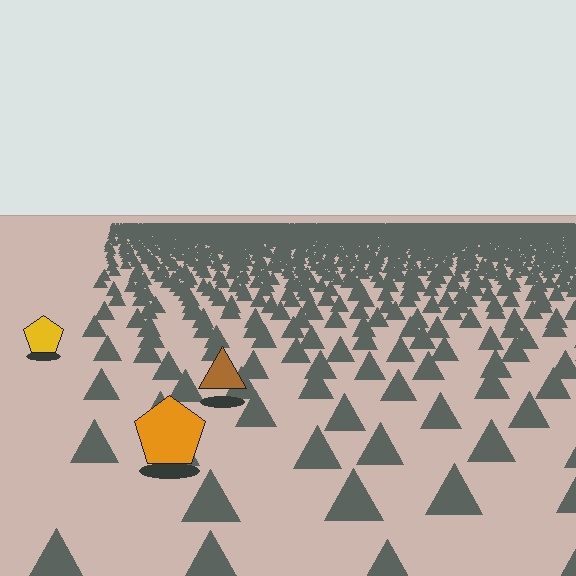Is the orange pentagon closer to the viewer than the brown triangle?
Yes. The orange pentagon is closer — you can tell from the texture gradient: the ground texture is coarser near it.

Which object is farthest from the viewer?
The yellow pentagon is farthest from the viewer. It appears smaller and the ground texture around it is denser.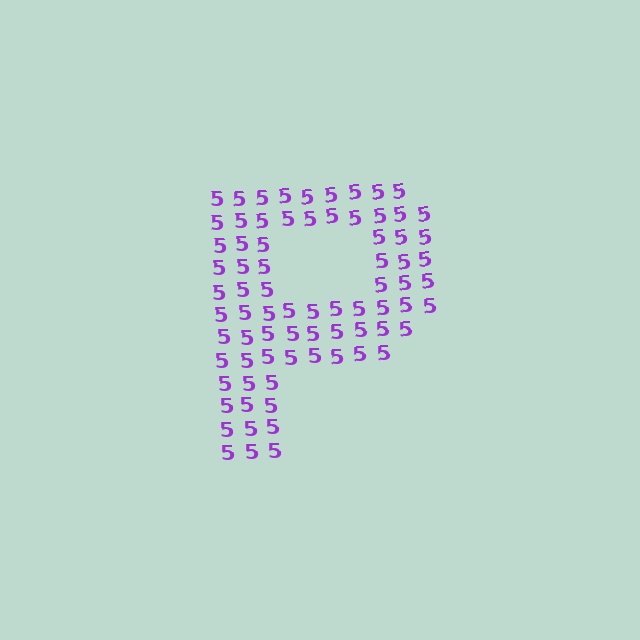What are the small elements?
The small elements are digit 5's.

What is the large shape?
The large shape is the letter P.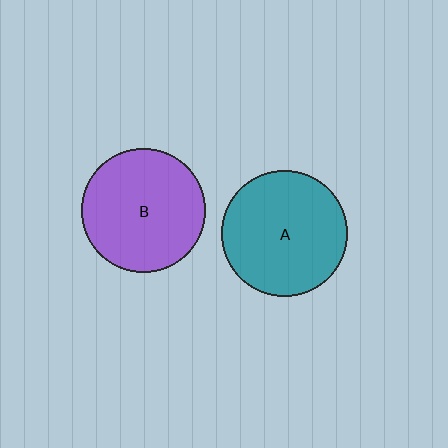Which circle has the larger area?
Circle A (teal).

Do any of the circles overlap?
No, none of the circles overlap.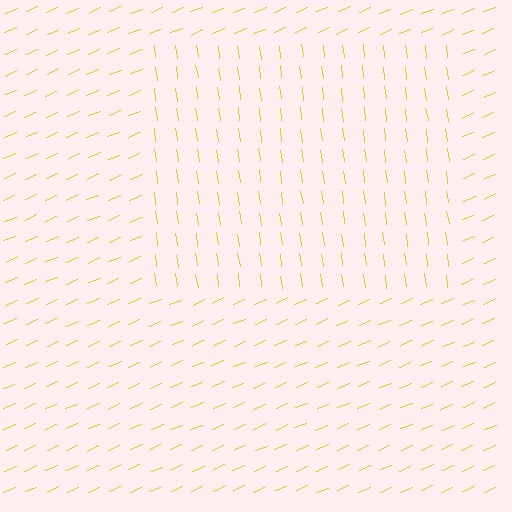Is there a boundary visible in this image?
Yes, there is a texture boundary formed by a change in line orientation.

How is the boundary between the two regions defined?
The boundary is defined purely by a change in line orientation (approximately 75 degrees difference). All lines are the same color and thickness.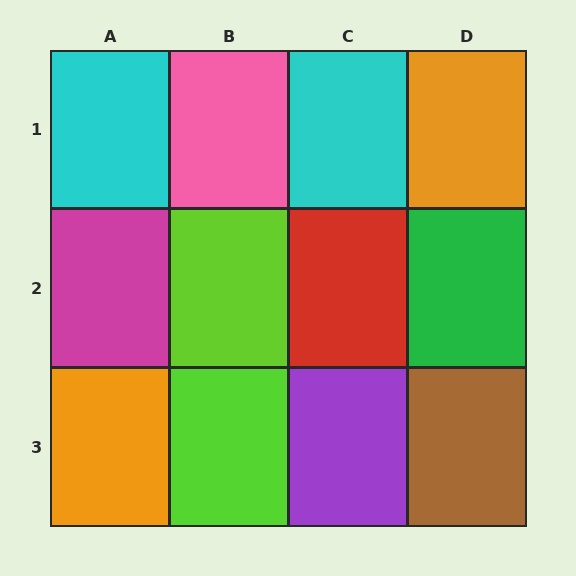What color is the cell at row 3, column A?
Orange.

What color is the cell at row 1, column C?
Cyan.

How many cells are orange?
2 cells are orange.